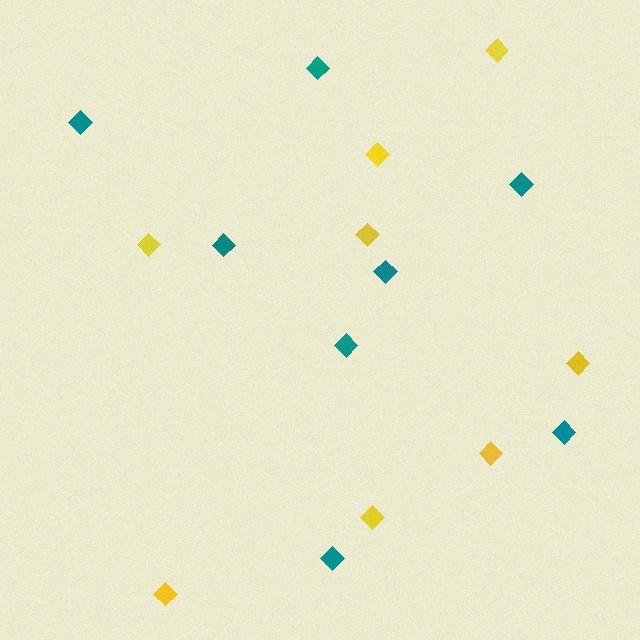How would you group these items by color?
There are 2 groups: one group of yellow diamonds (8) and one group of teal diamonds (8).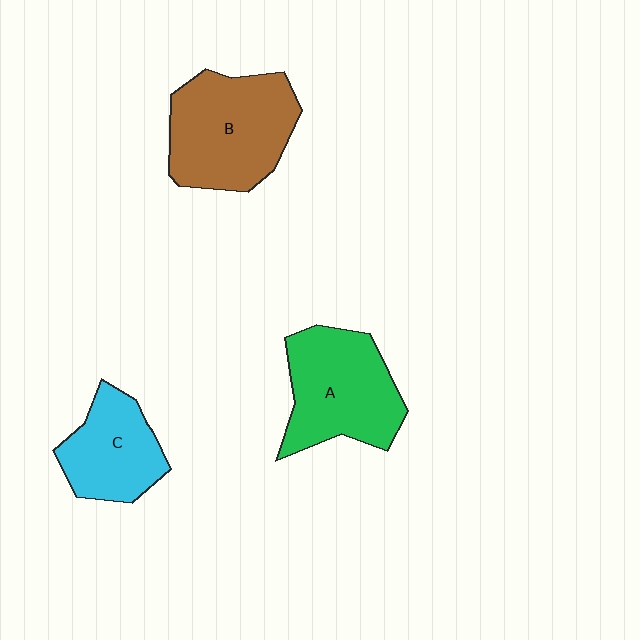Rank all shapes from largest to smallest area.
From largest to smallest: B (brown), A (green), C (cyan).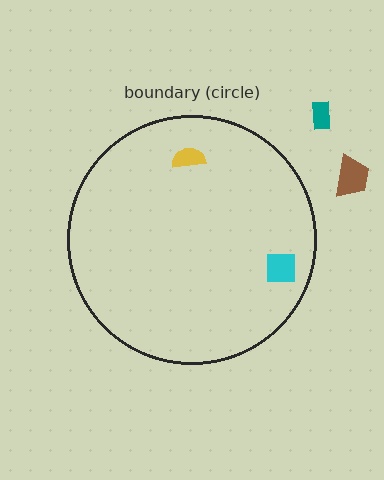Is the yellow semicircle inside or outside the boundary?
Inside.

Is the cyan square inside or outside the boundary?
Inside.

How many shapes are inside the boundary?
2 inside, 2 outside.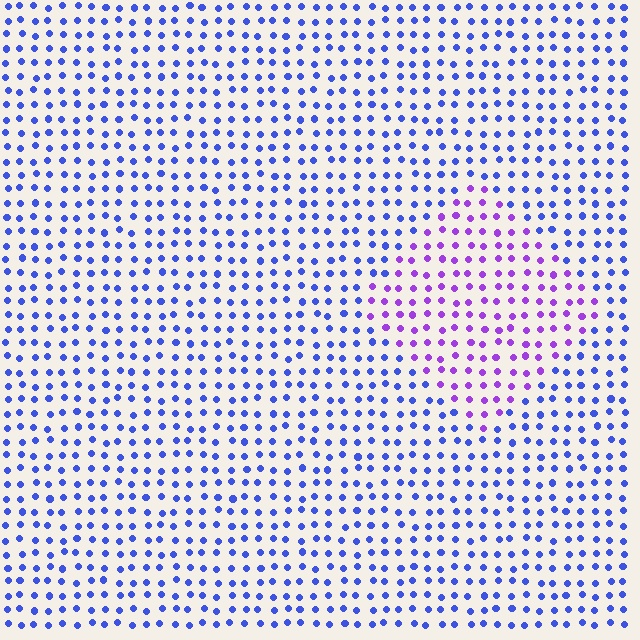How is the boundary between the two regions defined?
The boundary is defined purely by a slight shift in hue (about 45 degrees). Spacing, size, and orientation are identical on both sides.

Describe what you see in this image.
The image is filled with small blue elements in a uniform arrangement. A diamond-shaped region is visible where the elements are tinted to a slightly different hue, forming a subtle color boundary.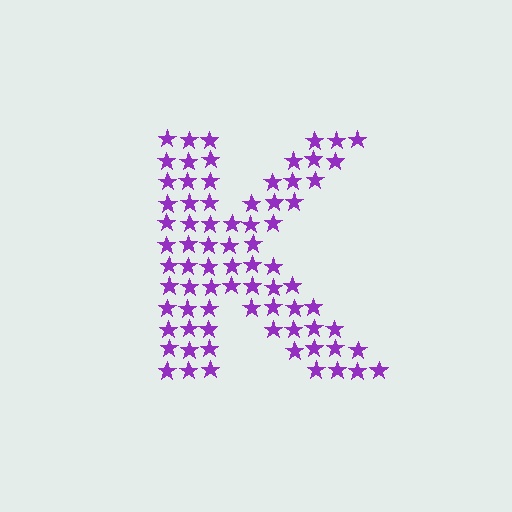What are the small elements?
The small elements are stars.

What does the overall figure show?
The overall figure shows the letter K.